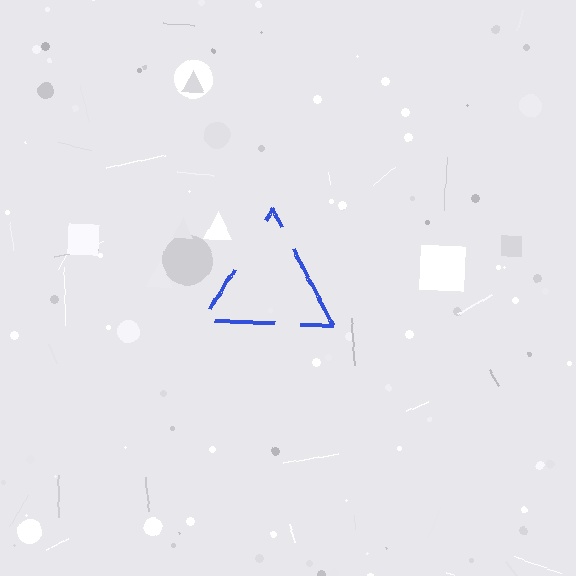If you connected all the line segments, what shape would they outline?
They would outline a triangle.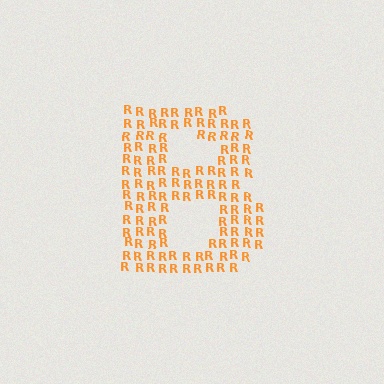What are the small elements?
The small elements are letter R's.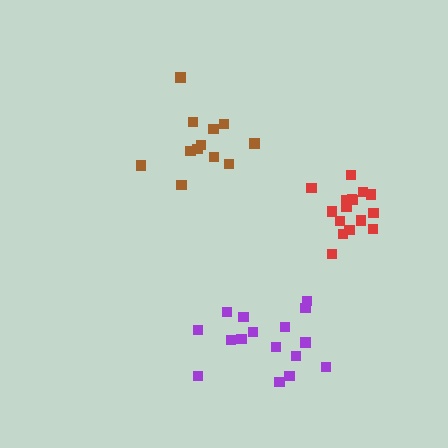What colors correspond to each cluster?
The clusters are colored: brown, red, purple.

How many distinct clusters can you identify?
There are 3 distinct clusters.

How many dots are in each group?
Group 1: 12 dots, Group 2: 16 dots, Group 3: 16 dots (44 total).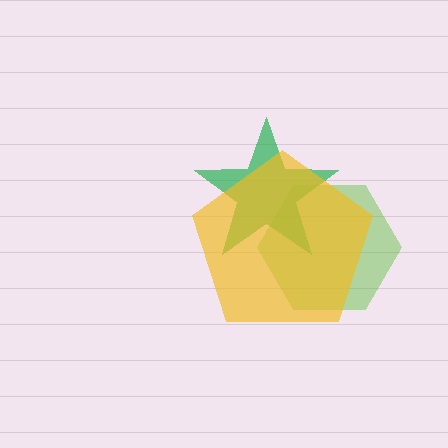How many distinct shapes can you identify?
There are 3 distinct shapes: a lime hexagon, a green star, a yellow pentagon.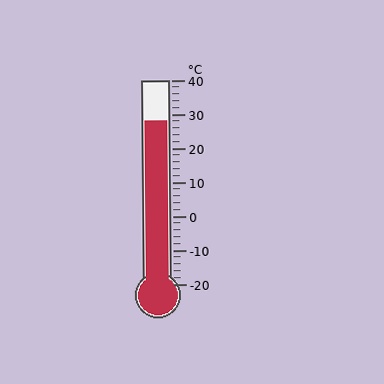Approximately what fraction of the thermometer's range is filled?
The thermometer is filled to approximately 80% of its range.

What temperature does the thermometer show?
The thermometer shows approximately 28°C.